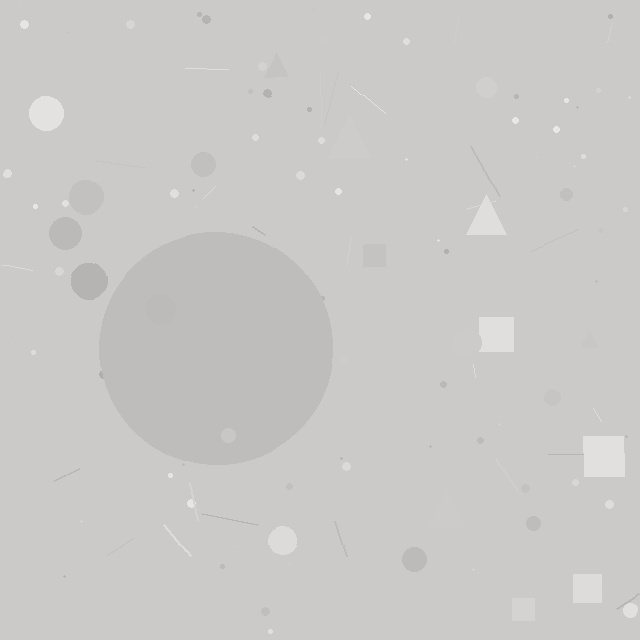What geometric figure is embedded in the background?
A circle is embedded in the background.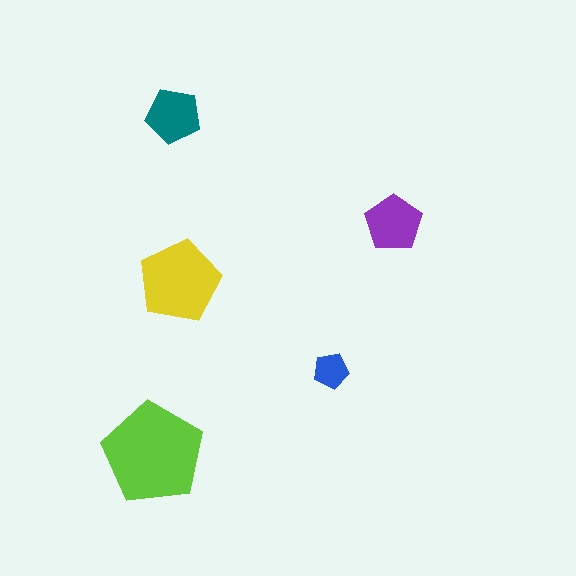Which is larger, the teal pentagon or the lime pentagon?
The lime one.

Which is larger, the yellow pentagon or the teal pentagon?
The yellow one.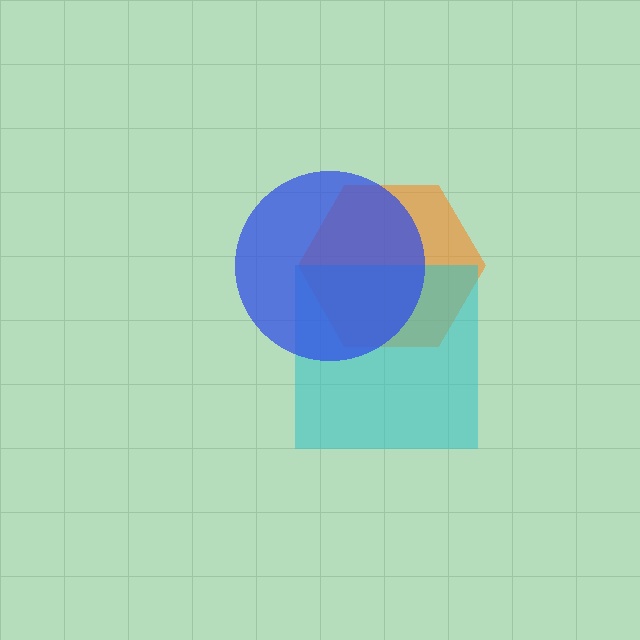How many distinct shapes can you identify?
There are 3 distinct shapes: an orange hexagon, a cyan square, a blue circle.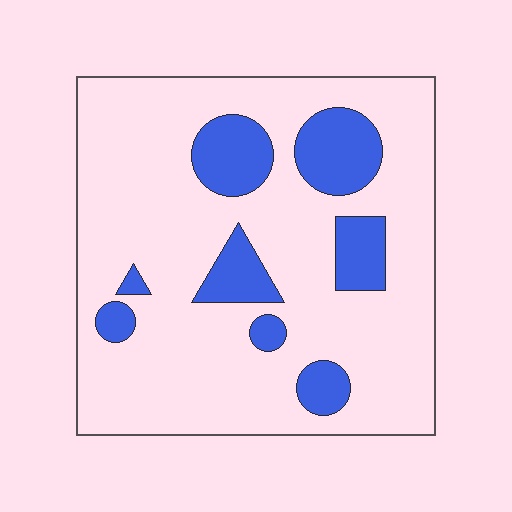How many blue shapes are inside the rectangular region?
8.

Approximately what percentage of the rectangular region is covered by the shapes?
Approximately 20%.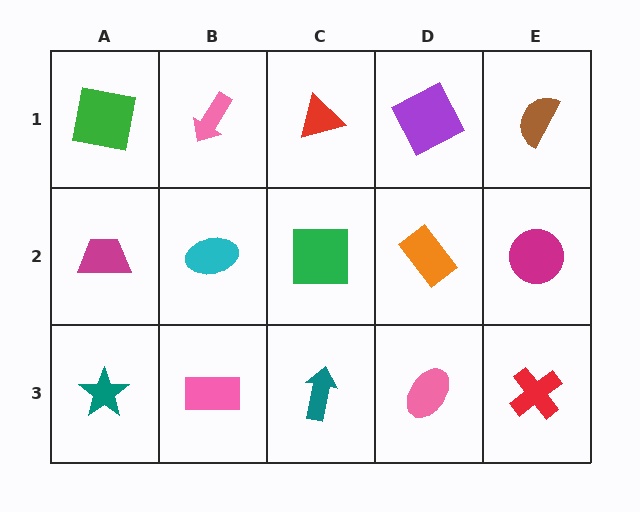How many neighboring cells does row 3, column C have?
3.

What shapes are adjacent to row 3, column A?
A magenta trapezoid (row 2, column A), a pink rectangle (row 3, column B).